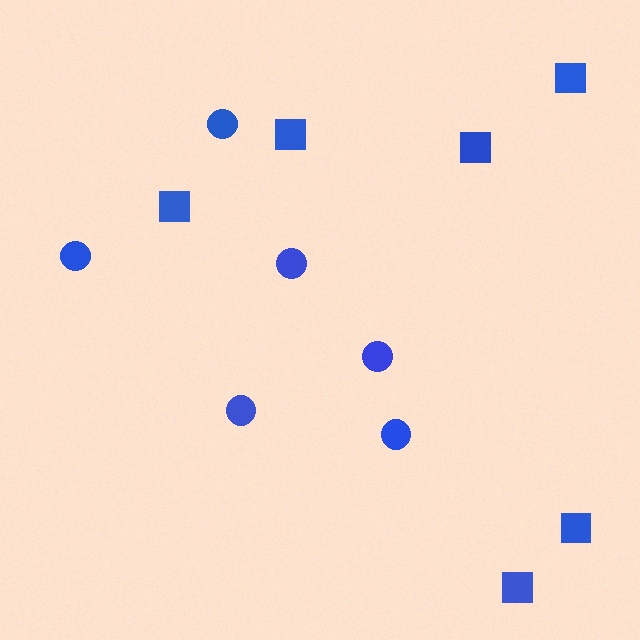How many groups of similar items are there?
There are 2 groups: one group of squares (6) and one group of circles (6).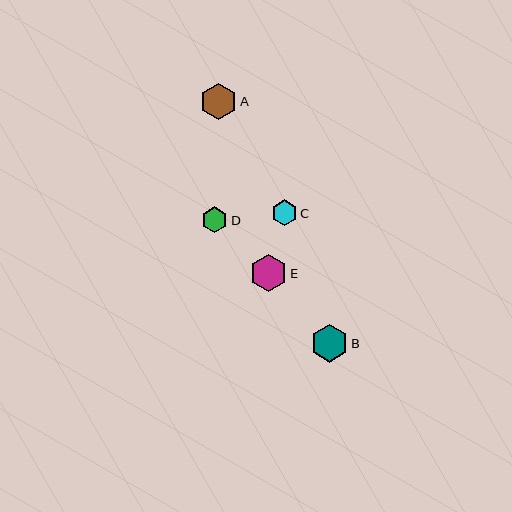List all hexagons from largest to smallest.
From largest to smallest: B, E, A, D, C.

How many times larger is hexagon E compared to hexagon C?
Hexagon E is approximately 1.5 times the size of hexagon C.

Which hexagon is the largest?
Hexagon B is the largest with a size of approximately 38 pixels.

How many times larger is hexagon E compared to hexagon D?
Hexagon E is approximately 1.4 times the size of hexagon D.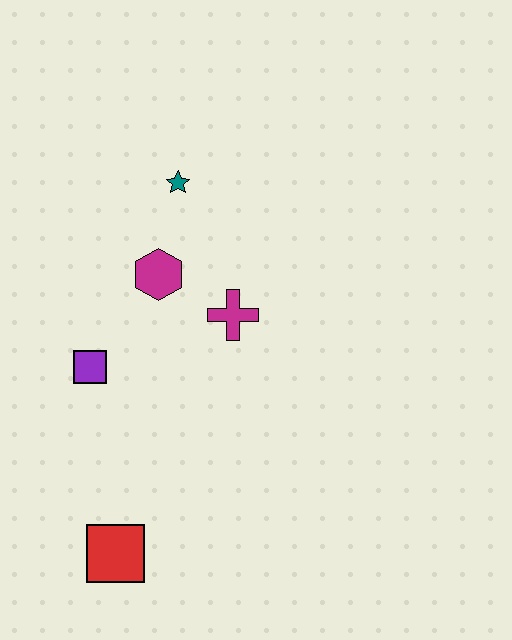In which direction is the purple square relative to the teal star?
The purple square is below the teal star.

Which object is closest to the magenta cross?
The magenta hexagon is closest to the magenta cross.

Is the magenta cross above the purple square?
Yes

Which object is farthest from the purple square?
The teal star is farthest from the purple square.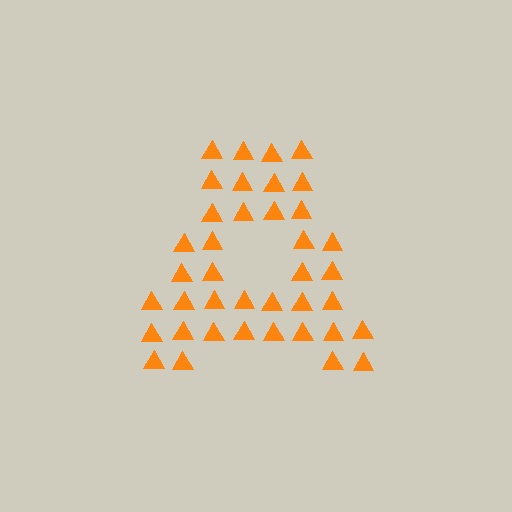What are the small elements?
The small elements are triangles.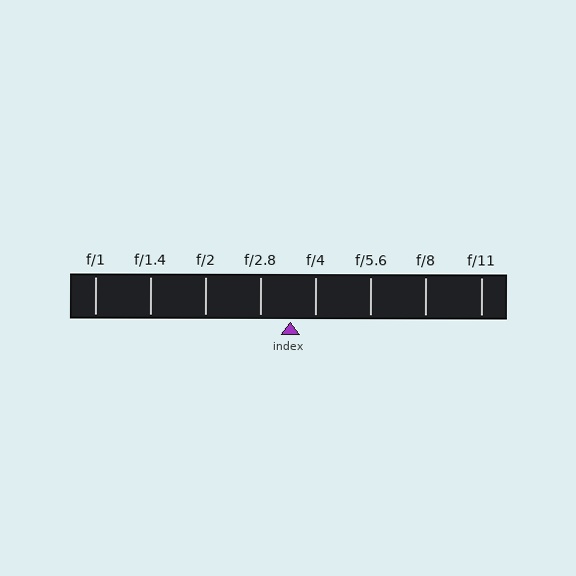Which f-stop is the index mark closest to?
The index mark is closest to f/4.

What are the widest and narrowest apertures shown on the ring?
The widest aperture shown is f/1 and the narrowest is f/11.